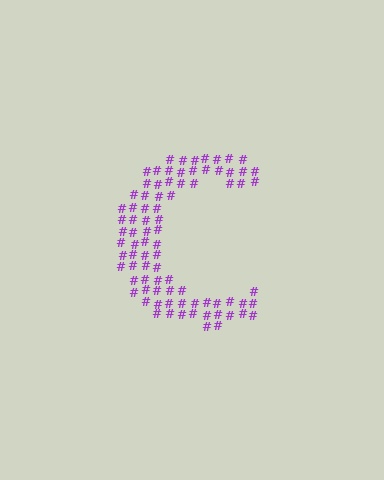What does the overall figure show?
The overall figure shows the letter C.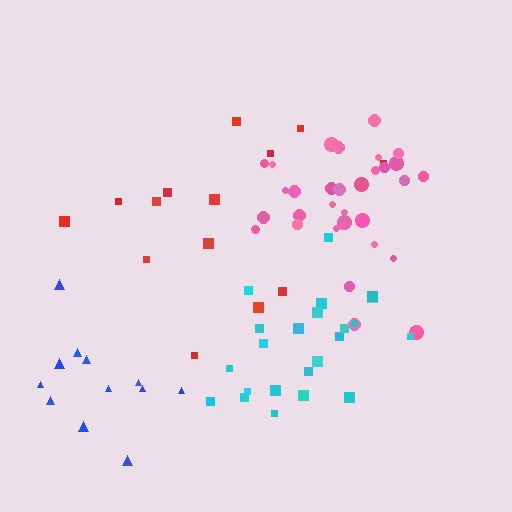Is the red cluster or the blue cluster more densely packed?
Blue.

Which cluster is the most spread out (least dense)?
Red.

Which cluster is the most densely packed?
Pink.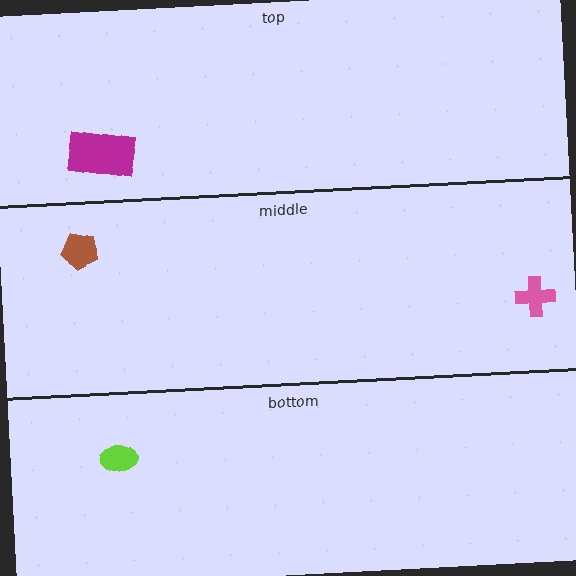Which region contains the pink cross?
The middle region.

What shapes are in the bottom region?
The lime ellipse.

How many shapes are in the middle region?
2.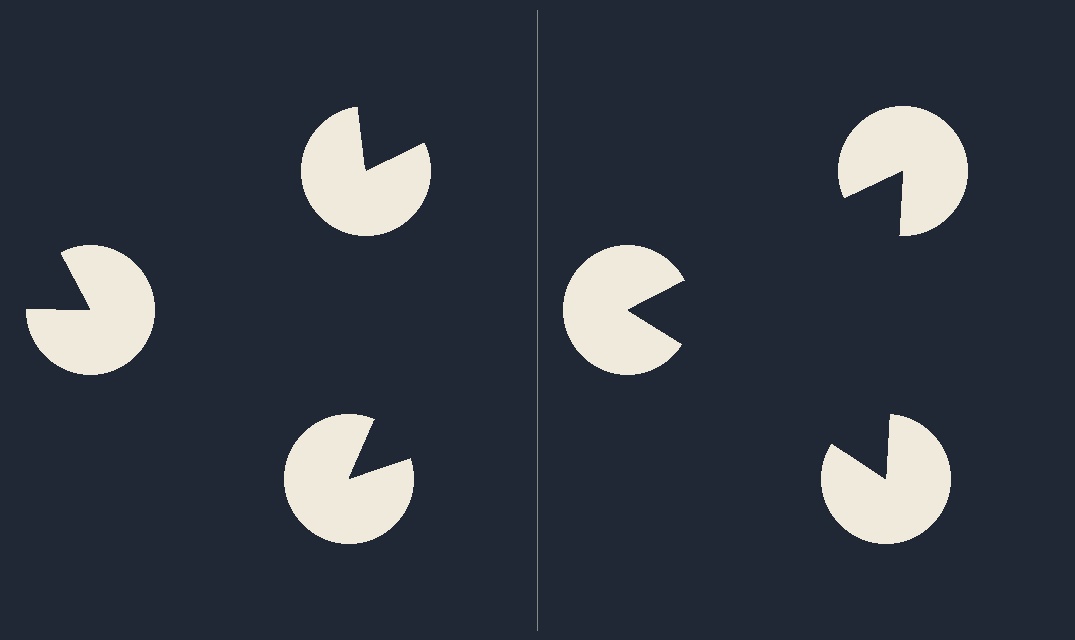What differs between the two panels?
The pac-man discs are positioned identically on both sides; only the wedge orientations differ. On the right they align to a triangle; on the left they are misaligned.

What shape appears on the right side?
An illusory triangle.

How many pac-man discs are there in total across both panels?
6 — 3 on each side.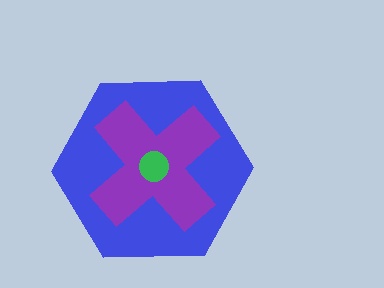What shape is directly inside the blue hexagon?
The purple cross.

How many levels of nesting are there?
3.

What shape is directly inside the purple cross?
The green circle.